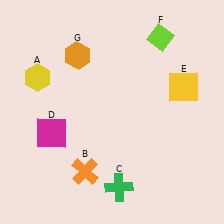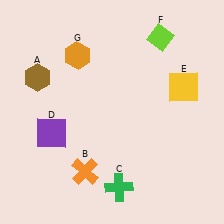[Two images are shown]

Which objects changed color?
A changed from yellow to brown. D changed from magenta to purple.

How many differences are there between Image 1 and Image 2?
There are 2 differences between the two images.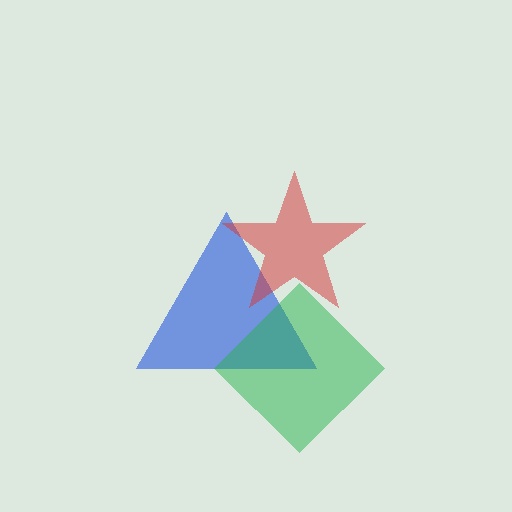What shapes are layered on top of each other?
The layered shapes are: a blue triangle, a green diamond, a red star.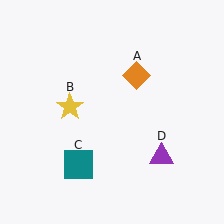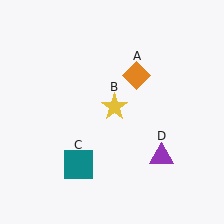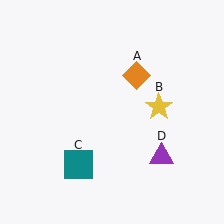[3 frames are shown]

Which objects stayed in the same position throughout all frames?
Orange diamond (object A) and teal square (object C) and purple triangle (object D) remained stationary.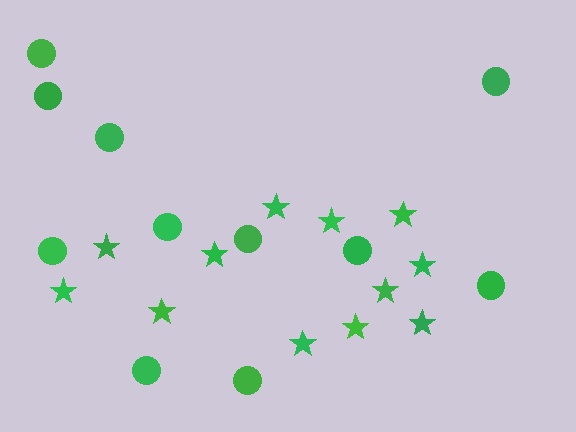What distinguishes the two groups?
There are 2 groups: one group of stars (12) and one group of circles (11).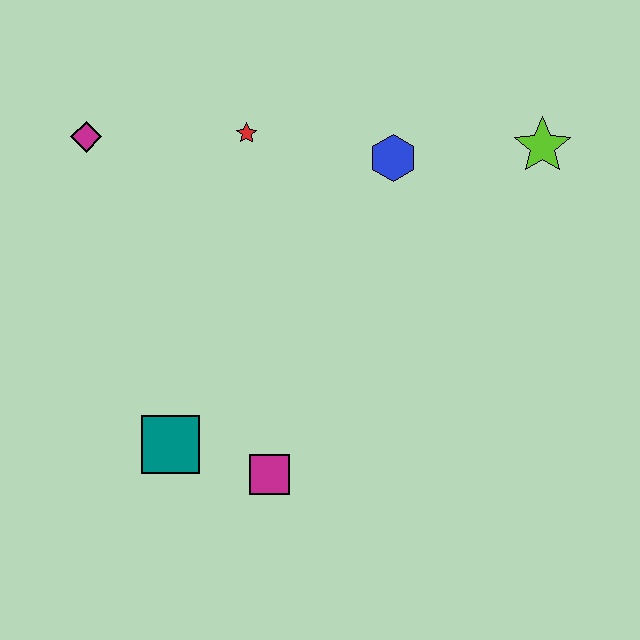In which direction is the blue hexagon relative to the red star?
The blue hexagon is to the right of the red star.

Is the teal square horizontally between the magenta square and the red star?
No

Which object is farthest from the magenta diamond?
The lime star is farthest from the magenta diamond.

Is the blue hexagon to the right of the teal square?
Yes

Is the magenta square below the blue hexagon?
Yes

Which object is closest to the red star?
The blue hexagon is closest to the red star.